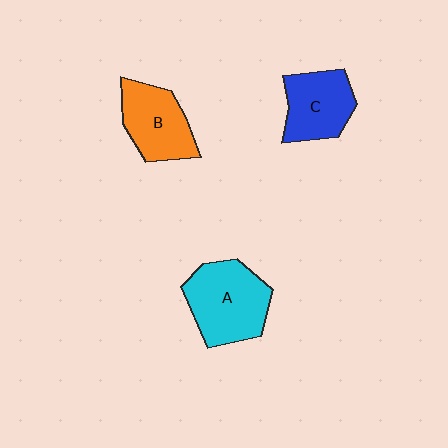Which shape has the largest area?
Shape A (cyan).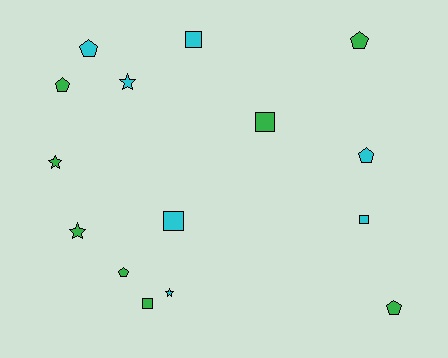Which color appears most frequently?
Green, with 8 objects.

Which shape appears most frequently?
Pentagon, with 6 objects.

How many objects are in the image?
There are 15 objects.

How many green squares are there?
There are 2 green squares.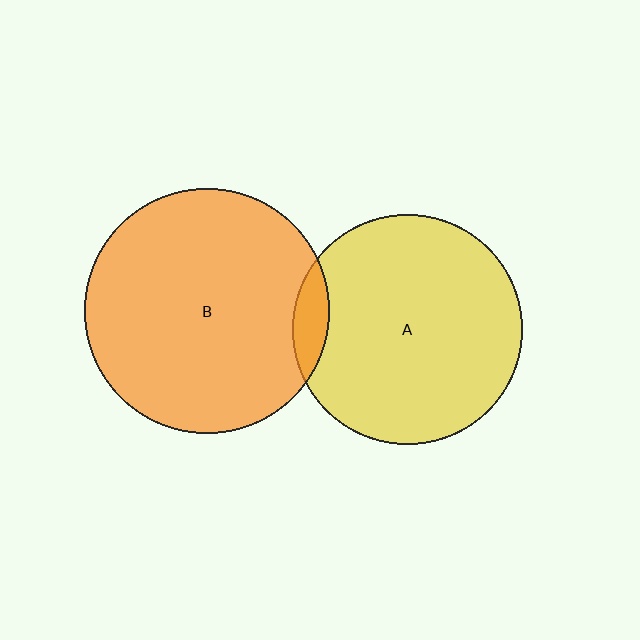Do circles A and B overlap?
Yes.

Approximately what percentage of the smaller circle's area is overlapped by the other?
Approximately 5%.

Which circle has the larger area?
Circle B (orange).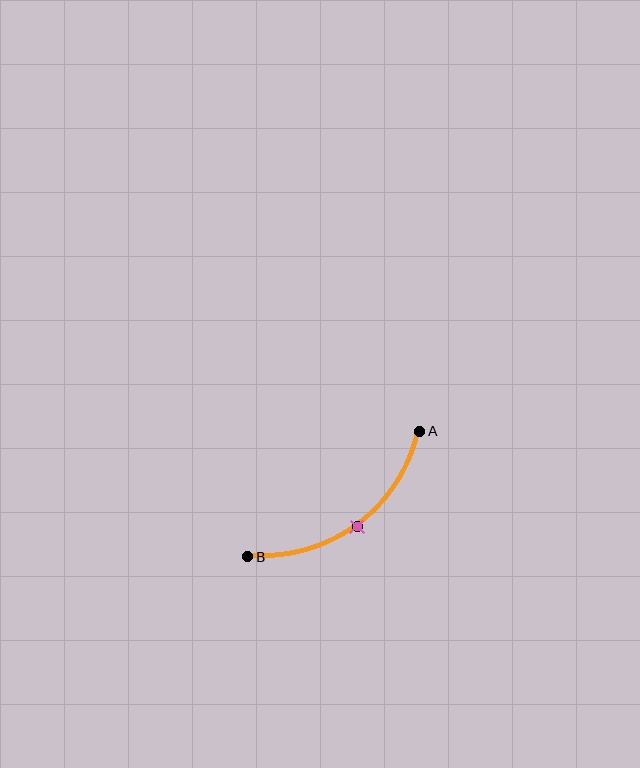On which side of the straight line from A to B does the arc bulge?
The arc bulges below and to the right of the straight line connecting A and B.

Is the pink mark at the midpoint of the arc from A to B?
Yes. The pink mark lies on the arc at equal arc-length from both A and B — it is the arc midpoint.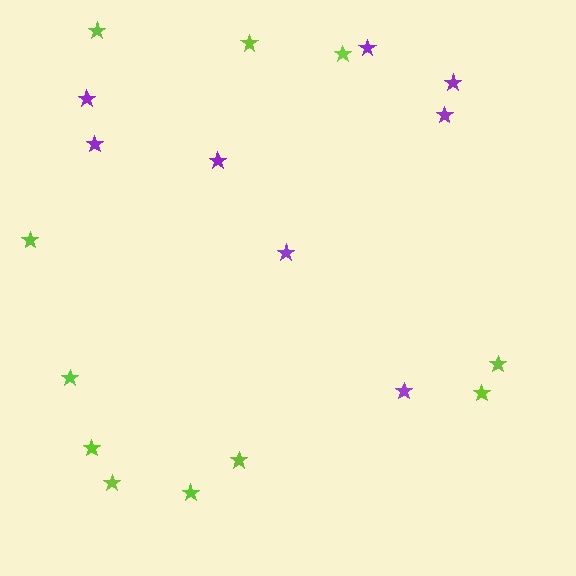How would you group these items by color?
There are 2 groups: one group of purple stars (8) and one group of lime stars (11).